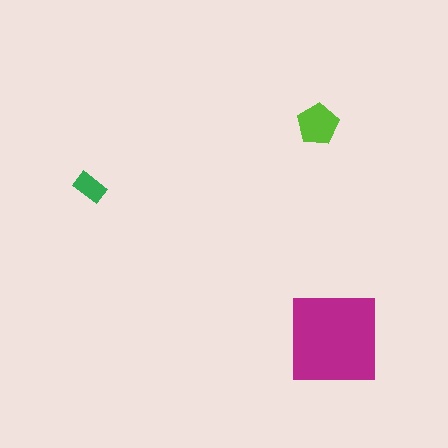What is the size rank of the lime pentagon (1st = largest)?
2nd.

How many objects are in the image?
There are 3 objects in the image.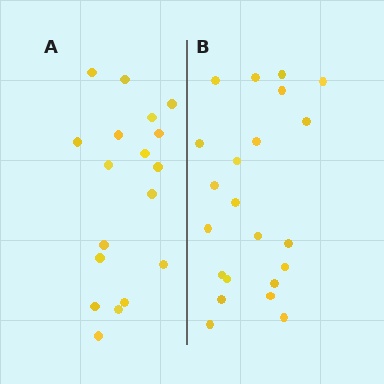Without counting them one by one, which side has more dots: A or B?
Region B (the right region) has more dots.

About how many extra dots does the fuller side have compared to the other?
Region B has about 4 more dots than region A.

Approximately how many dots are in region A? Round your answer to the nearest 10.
About 20 dots. (The exact count is 18, which rounds to 20.)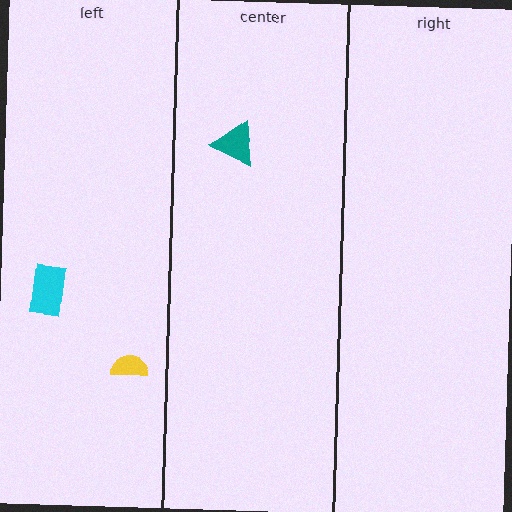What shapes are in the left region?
The yellow semicircle, the cyan rectangle.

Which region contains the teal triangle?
The center region.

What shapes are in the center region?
The teal triangle.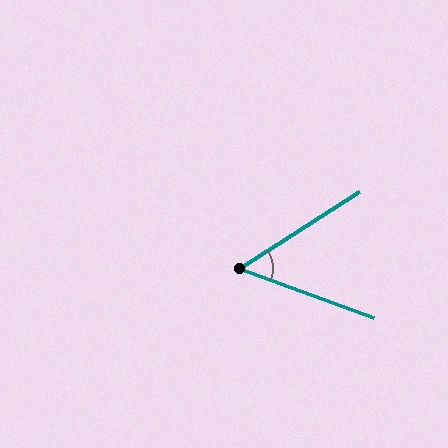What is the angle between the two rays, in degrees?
Approximately 52 degrees.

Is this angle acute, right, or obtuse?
It is acute.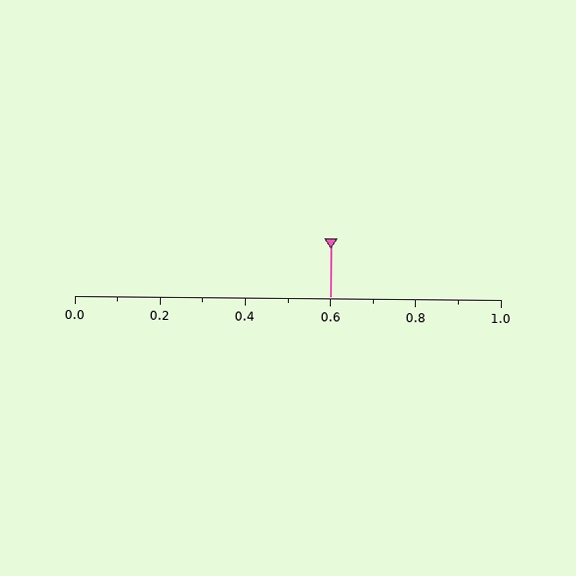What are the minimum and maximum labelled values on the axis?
The axis runs from 0.0 to 1.0.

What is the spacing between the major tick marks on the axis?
The major ticks are spaced 0.2 apart.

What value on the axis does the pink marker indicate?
The marker indicates approximately 0.6.